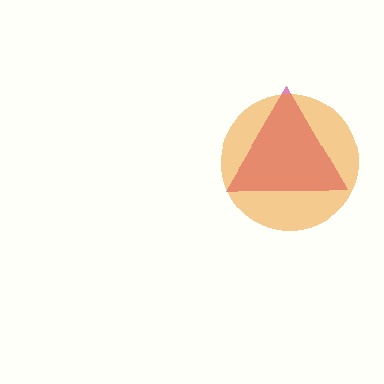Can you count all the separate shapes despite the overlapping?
Yes, there are 2 separate shapes.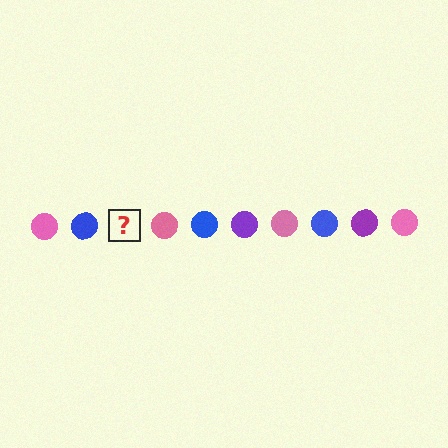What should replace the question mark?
The question mark should be replaced with a purple circle.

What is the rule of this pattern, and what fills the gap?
The rule is that the pattern cycles through pink, blue, purple circles. The gap should be filled with a purple circle.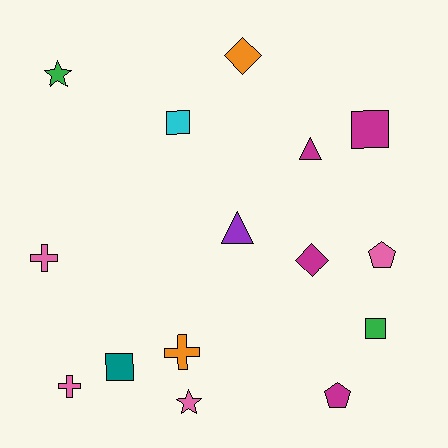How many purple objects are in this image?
There is 1 purple object.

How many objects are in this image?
There are 15 objects.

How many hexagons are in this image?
There are no hexagons.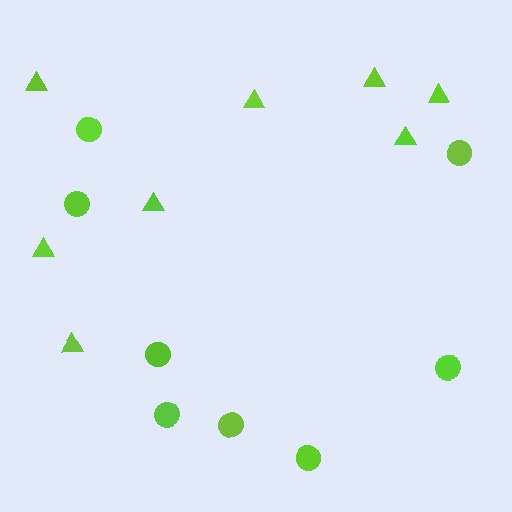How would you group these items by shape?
There are 2 groups: one group of circles (8) and one group of triangles (8).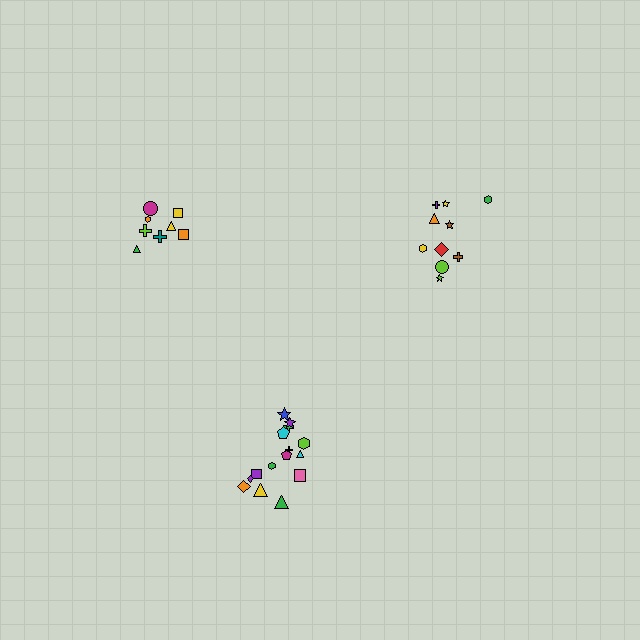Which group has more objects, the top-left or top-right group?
The top-right group.